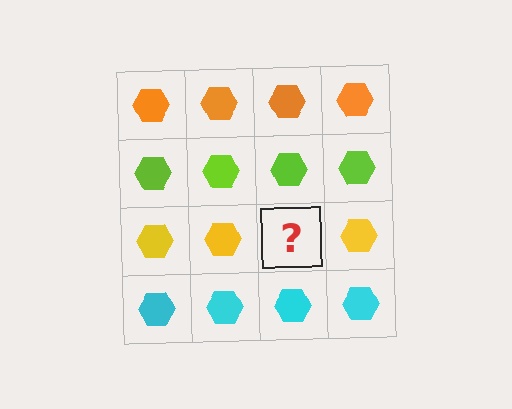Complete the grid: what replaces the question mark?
The question mark should be replaced with a yellow hexagon.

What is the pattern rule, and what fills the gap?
The rule is that each row has a consistent color. The gap should be filled with a yellow hexagon.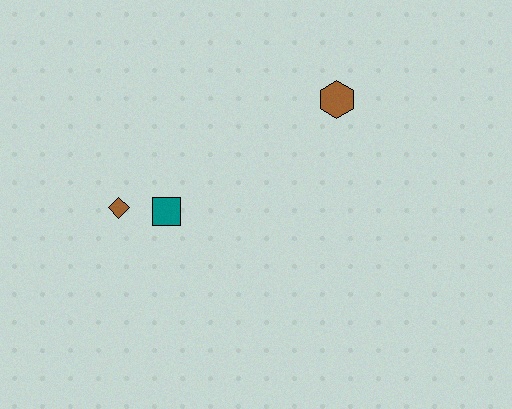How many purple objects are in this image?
There are no purple objects.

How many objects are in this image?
There are 3 objects.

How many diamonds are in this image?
There is 1 diamond.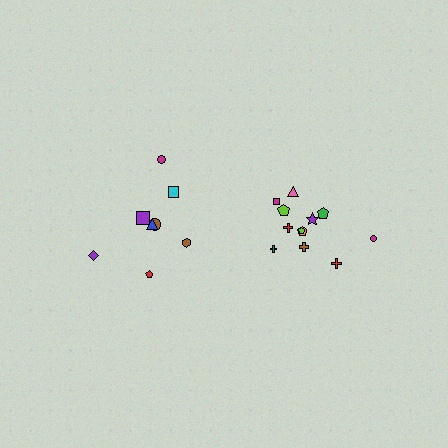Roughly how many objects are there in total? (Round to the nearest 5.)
Roughly 20 objects in total.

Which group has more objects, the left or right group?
The right group.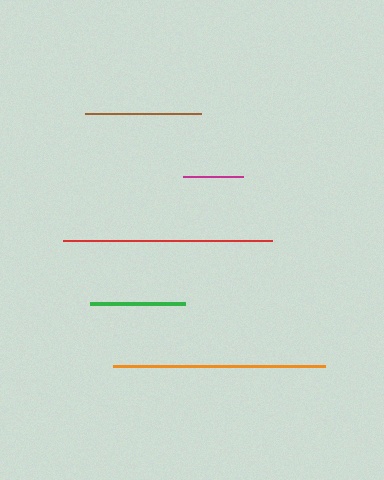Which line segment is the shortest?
The magenta line is the shortest at approximately 60 pixels.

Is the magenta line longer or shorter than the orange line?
The orange line is longer than the magenta line.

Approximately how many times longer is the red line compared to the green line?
The red line is approximately 2.2 times the length of the green line.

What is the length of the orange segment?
The orange segment is approximately 212 pixels long.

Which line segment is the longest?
The orange line is the longest at approximately 212 pixels.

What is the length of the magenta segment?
The magenta segment is approximately 60 pixels long.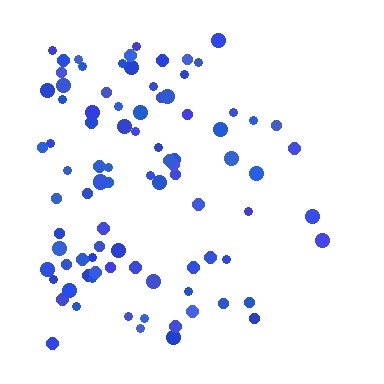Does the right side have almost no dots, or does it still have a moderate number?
Still a moderate number, just noticeably fewer than the left.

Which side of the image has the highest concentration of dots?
The left.